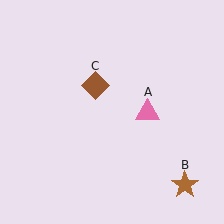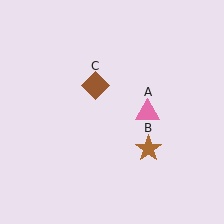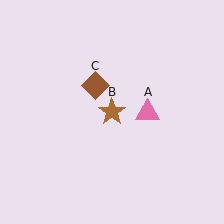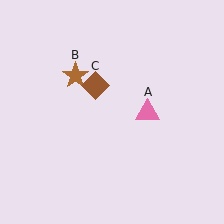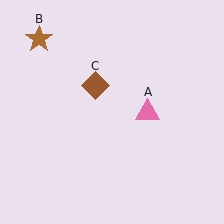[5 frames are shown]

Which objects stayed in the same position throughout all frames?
Pink triangle (object A) and brown diamond (object C) remained stationary.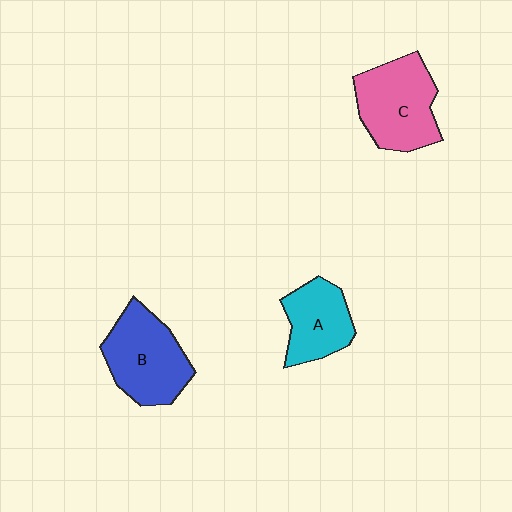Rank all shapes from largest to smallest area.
From largest to smallest: C (pink), B (blue), A (cyan).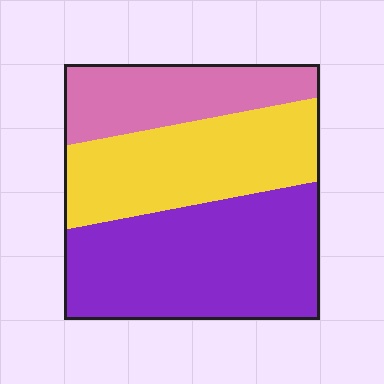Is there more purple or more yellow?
Purple.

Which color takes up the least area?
Pink, at roughly 20%.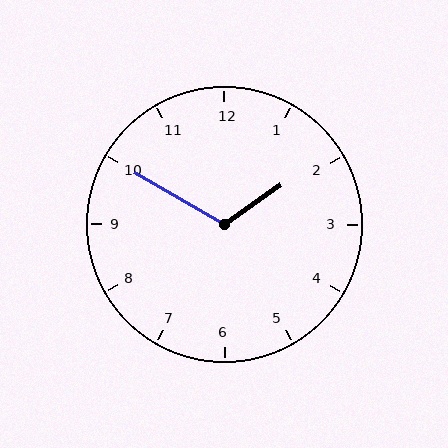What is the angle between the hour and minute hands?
Approximately 115 degrees.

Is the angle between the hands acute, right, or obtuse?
It is obtuse.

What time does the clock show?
1:50.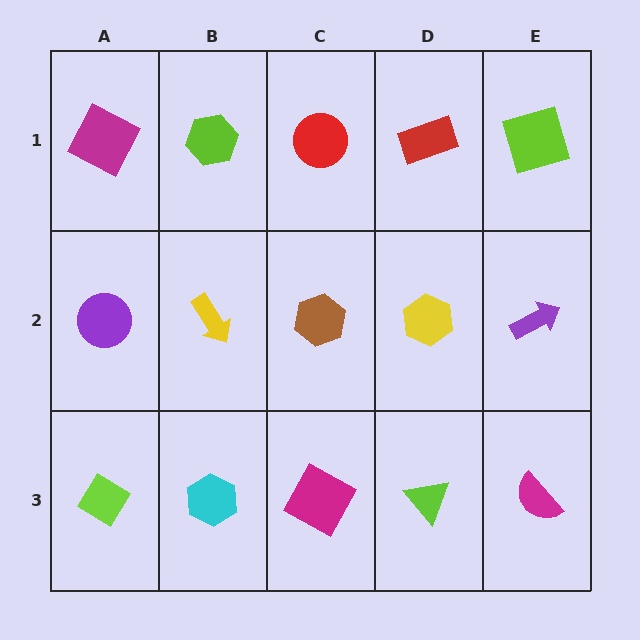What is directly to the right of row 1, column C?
A red rectangle.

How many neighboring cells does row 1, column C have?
3.